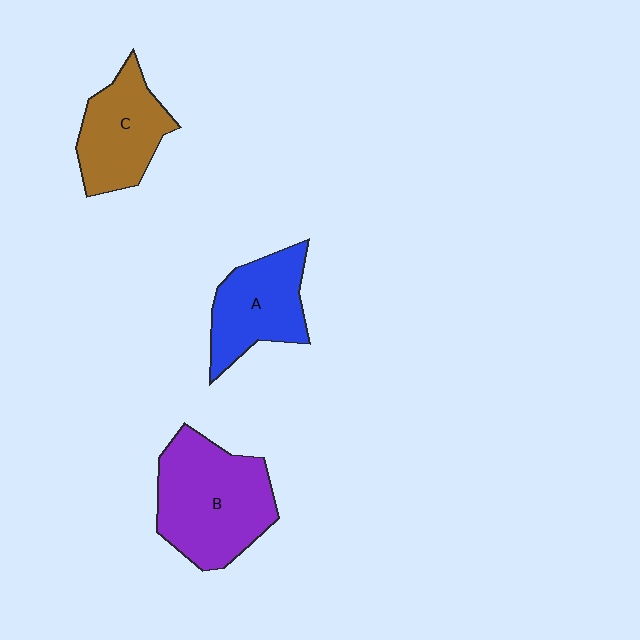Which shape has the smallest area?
Shape A (blue).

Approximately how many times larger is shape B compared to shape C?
Approximately 1.5 times.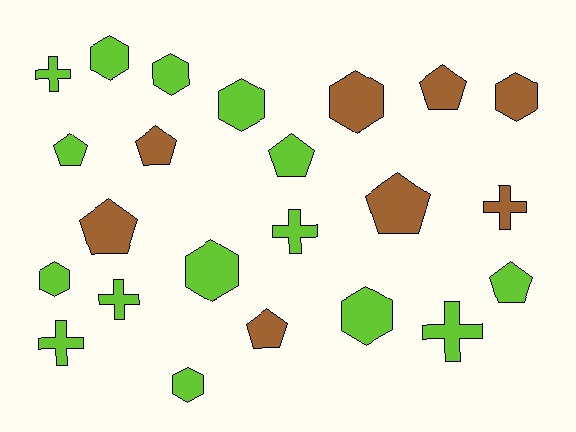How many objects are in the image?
There are 23 objects.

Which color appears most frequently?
Lime, with 15 objects.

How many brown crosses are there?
There is 1 brown cross.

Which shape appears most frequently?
Hexagon, with 9 objects.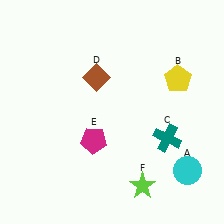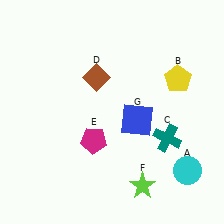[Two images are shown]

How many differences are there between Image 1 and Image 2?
There is 1 difference between the two images.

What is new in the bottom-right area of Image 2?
A blue square (G) was added in the bottom-right area of Image 2.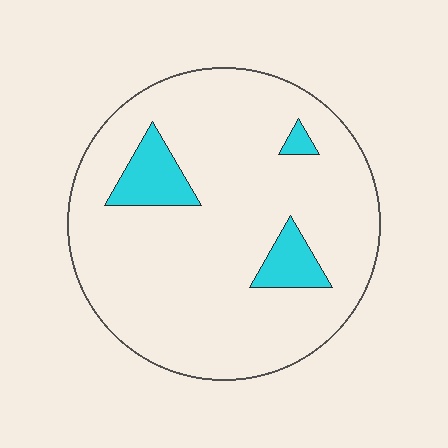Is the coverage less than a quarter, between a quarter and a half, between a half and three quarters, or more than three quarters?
Less than a quarter.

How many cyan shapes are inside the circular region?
3.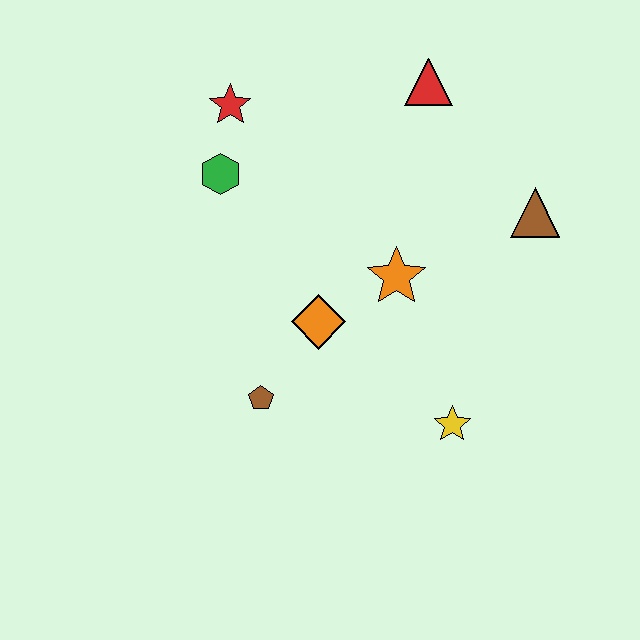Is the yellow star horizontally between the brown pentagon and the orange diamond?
No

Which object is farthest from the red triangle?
The brown pentagon is farthest from the red triangle.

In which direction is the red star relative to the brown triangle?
The red star is to the left of the brown triangle.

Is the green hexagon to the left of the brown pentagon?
Yes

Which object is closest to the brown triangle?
The orange star is closest to the brown triangle.